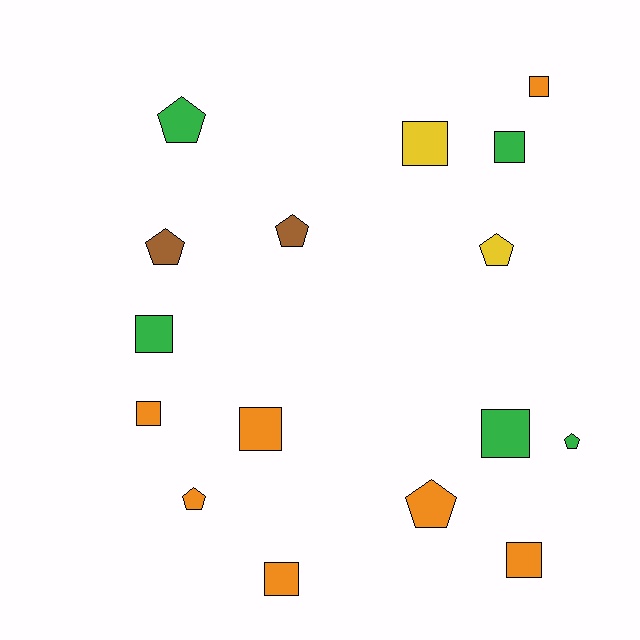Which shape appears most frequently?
Square, with 9 objects.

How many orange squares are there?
There are 5 orange squares.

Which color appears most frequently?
Orange, with 7 objects.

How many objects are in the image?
There are 16 objects.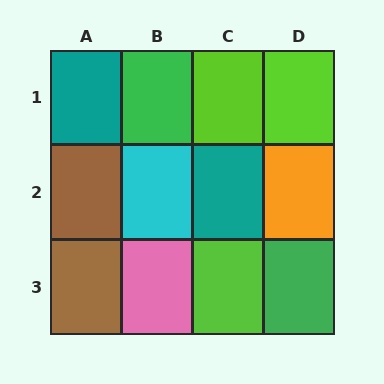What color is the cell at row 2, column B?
Cyan.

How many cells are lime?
3 cells are lime.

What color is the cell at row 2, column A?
Brown.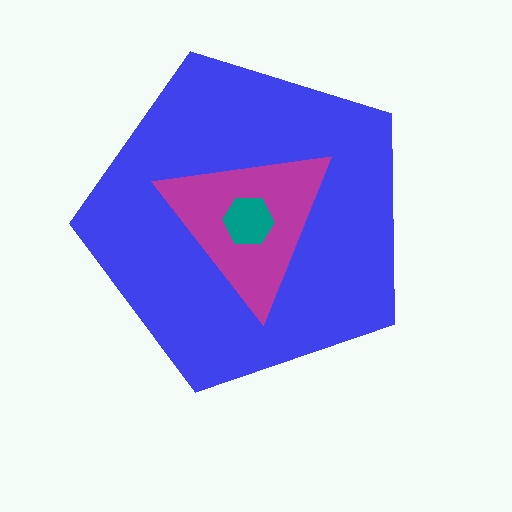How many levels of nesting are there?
3.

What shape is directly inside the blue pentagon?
The magenta triangle.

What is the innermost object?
The teal hexagon.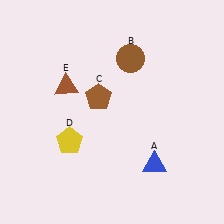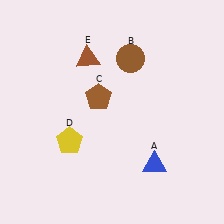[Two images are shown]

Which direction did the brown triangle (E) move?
The brown triangle (E) moved up.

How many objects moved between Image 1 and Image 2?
1 object moved between the two images.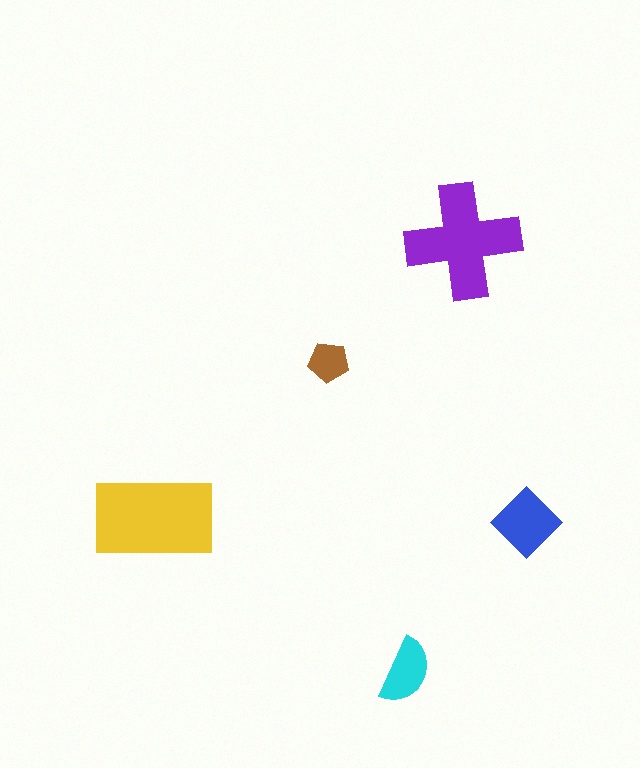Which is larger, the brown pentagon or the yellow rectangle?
The yellow rectangle.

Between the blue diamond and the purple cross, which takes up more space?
The purple cross.